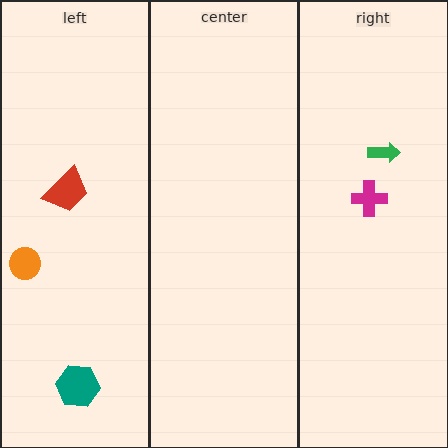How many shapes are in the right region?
2.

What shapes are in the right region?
The green arrow, the magenta cross.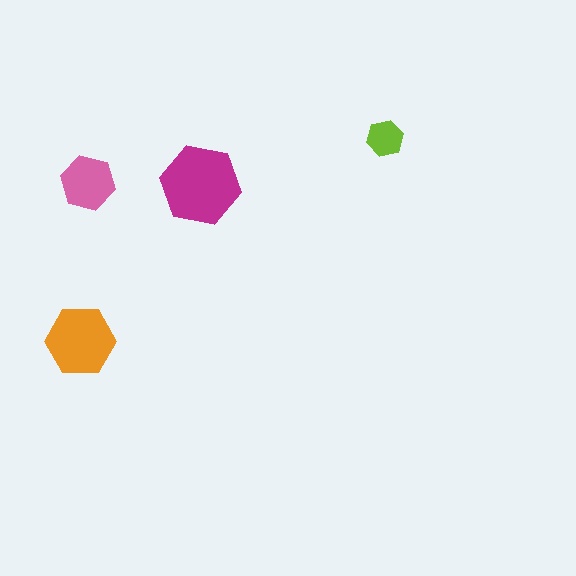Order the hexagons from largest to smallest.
the magenta one, the orange one, the pink one, the lime one.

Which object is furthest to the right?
The lime hexagon is rightmost.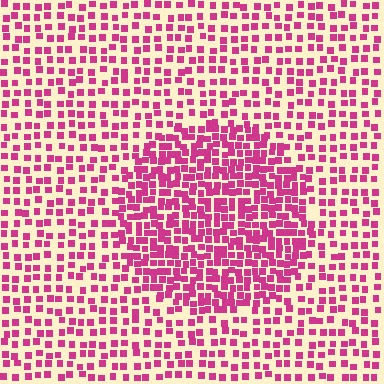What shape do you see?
I see a circle.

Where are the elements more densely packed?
The elements are more densely packed inside the circle boundary.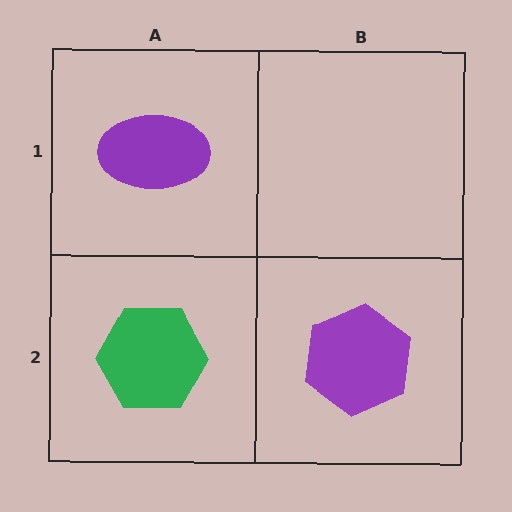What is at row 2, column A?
A green hexagon.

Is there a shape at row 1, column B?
No, that cell is empty.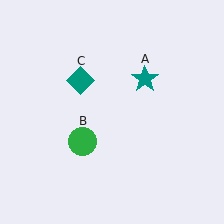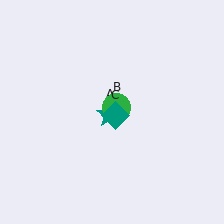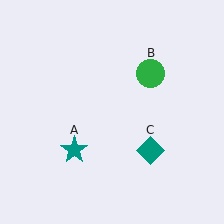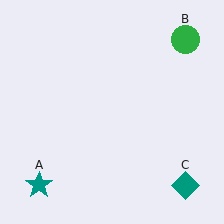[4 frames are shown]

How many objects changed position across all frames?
3 objects changed position: teal star (object A), green circle (object B), teal diamond (object C).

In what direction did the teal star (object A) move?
The teal star (object A) moved down and to the left.